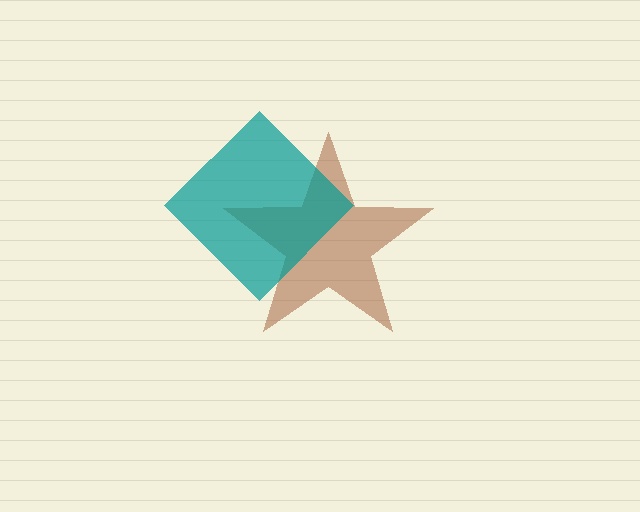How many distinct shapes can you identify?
There are 2 distinct shapes: a brown star, a teal diamond.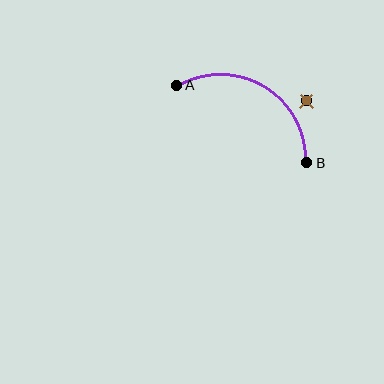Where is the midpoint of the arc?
The arc midpoint is the point on the curve farthest from the straight line joining A and B. It sits above that line.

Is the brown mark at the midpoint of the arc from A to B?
No — the brown mark does not lie on the arc at all. It sits slightly outside the curve.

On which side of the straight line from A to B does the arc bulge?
The arc bulges above the straight line connecting A and B.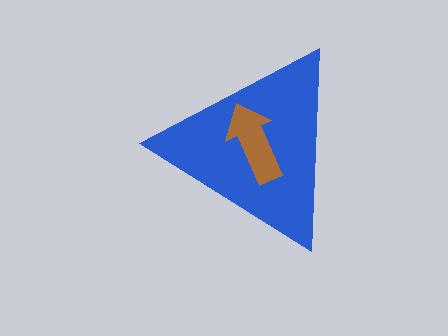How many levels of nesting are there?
2.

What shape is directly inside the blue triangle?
The brown arrow.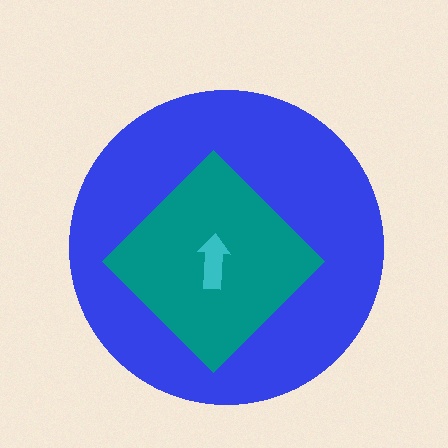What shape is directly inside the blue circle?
The teal diamond.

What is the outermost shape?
The blue circle.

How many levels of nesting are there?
3.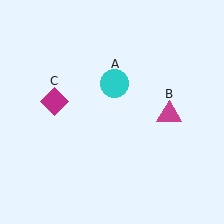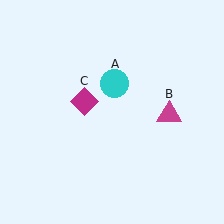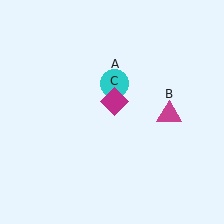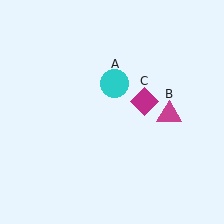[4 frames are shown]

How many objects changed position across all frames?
1 object changed position: magenta diamond (object C).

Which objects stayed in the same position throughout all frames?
Cyan circle (object A) and magenta triangle (object B) remained stationary.